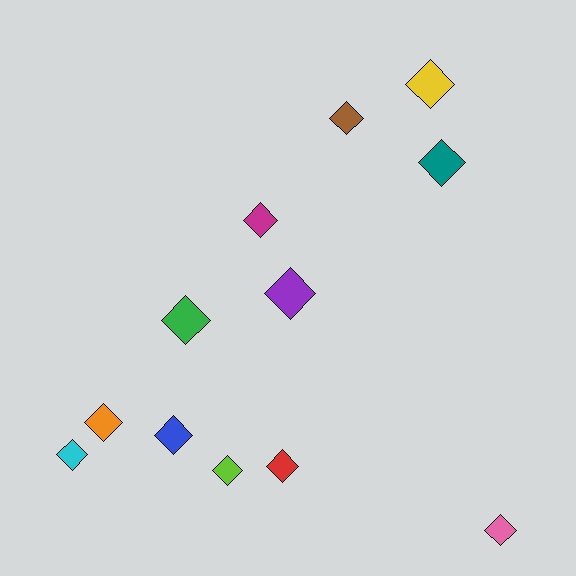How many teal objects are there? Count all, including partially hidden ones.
There is 1 teal object.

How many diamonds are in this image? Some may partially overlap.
There are 12 diamonds.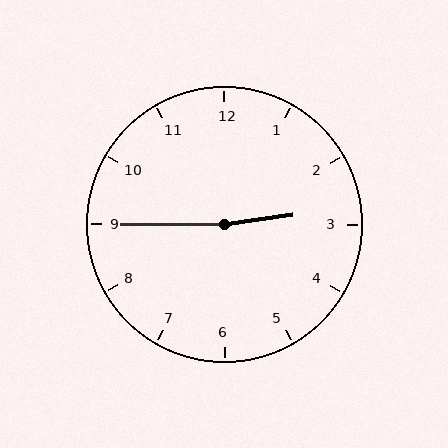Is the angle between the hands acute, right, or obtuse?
It is obtuse.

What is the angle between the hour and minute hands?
Approximately 172 degrees.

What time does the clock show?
2:45.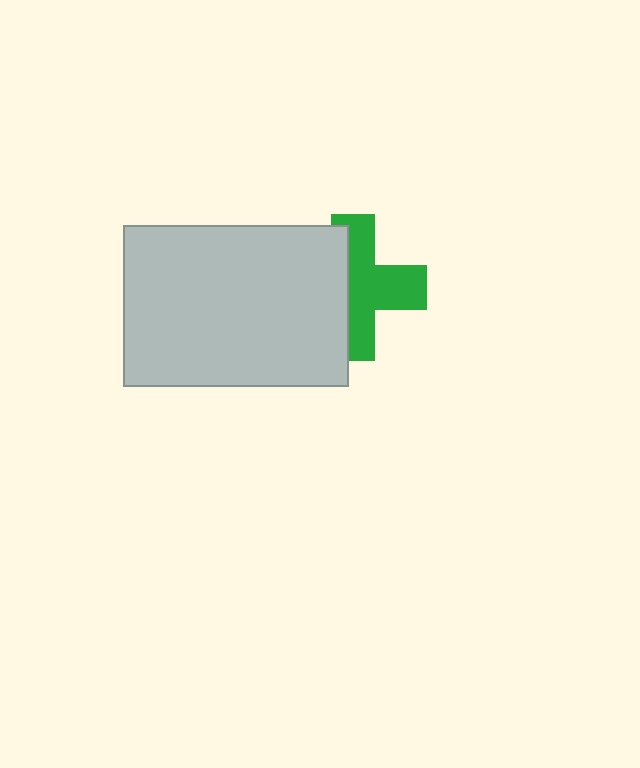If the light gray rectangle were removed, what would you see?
You would see the complete green cross.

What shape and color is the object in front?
The object in front is a light gray rectangle.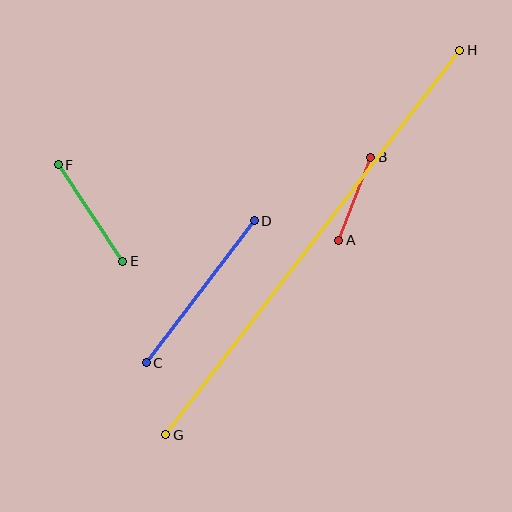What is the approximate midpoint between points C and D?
The midpoint is at approximately (200, 292) pixels.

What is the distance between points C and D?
The distance is approximately 178 pixels.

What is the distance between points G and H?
The distance is approximately 484 pixels.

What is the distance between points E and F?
The distance is approximately 116 pixels.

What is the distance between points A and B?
The distance is approximately 89 pixels.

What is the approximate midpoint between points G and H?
The midpoint is at approximately (313, 243) pixels.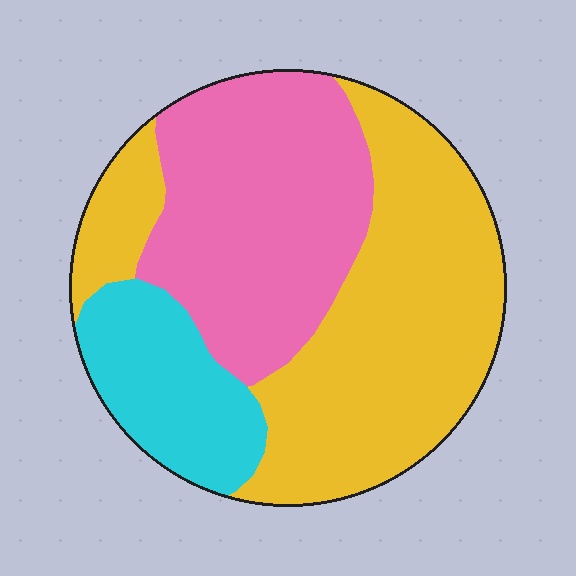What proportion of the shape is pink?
Pink covers around 35% of the shape.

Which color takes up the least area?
Cyan, at roughly 15%.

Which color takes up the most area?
Yellow, at roughly 50%.